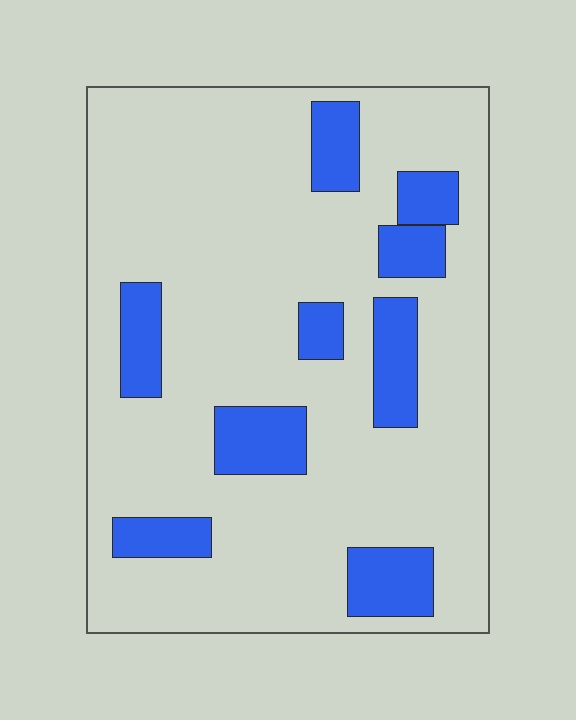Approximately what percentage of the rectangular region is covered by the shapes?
Approximately 20%.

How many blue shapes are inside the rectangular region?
9.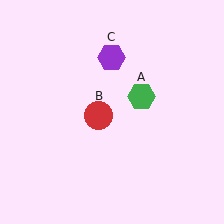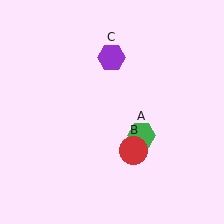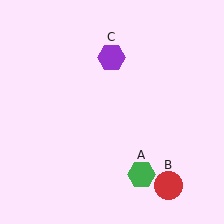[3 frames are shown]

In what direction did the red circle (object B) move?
The red circle (object B) moved down and to the right.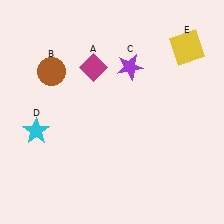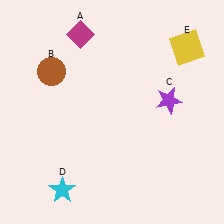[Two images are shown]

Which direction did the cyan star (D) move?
The cyan star (D) moved down.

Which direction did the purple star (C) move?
The purple star (C) moved right.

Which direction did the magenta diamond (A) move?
The magenta diamond (A) moved up.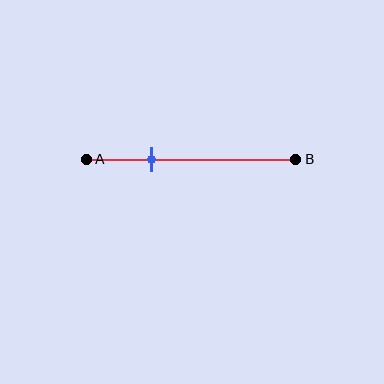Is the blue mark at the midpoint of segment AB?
No, the mark is at about 30% from A, not at the 50% midpoint.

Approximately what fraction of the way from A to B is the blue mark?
The blue mark is approximately 30% of the way from A to B.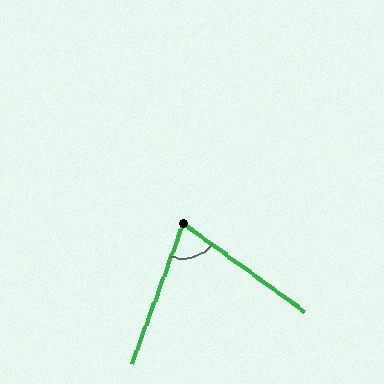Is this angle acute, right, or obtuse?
It is acute.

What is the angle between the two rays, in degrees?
Approximately 74 degrees.